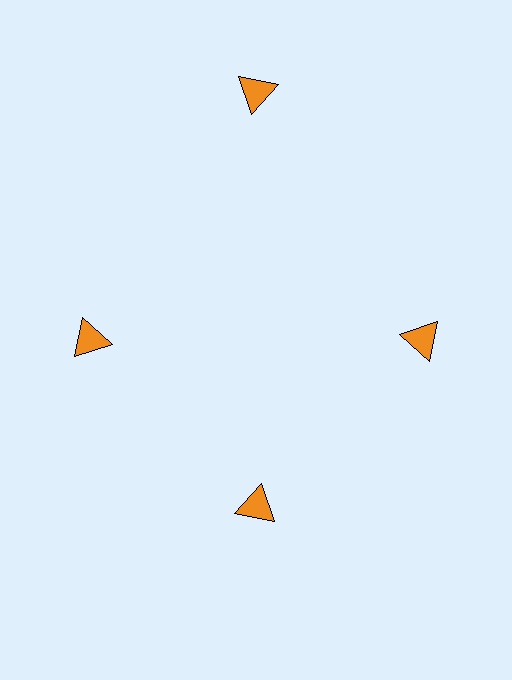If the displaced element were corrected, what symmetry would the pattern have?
It would have 4-fold rotational symmetry — the pattern would map onto itself every 90 degrees.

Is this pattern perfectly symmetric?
No. The 4 orange triangles are arranged in a ring, but one element near the 12 o'clock position is pushed outward from the center, breaking the 4-fold rotational symmetry.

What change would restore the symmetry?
The symmetry would be restored by moving it inward, back onto the ring so that all 4 triangles sit at equal angles and equal distance from the center.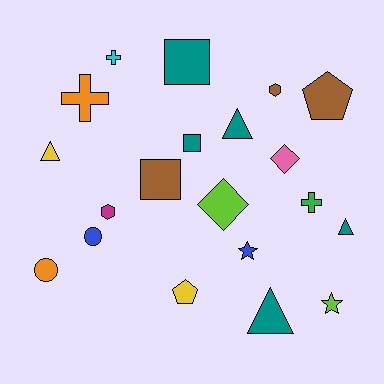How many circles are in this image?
There are 2 circles.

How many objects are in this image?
There are 20 objects.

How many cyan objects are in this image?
There is 1 cyan object.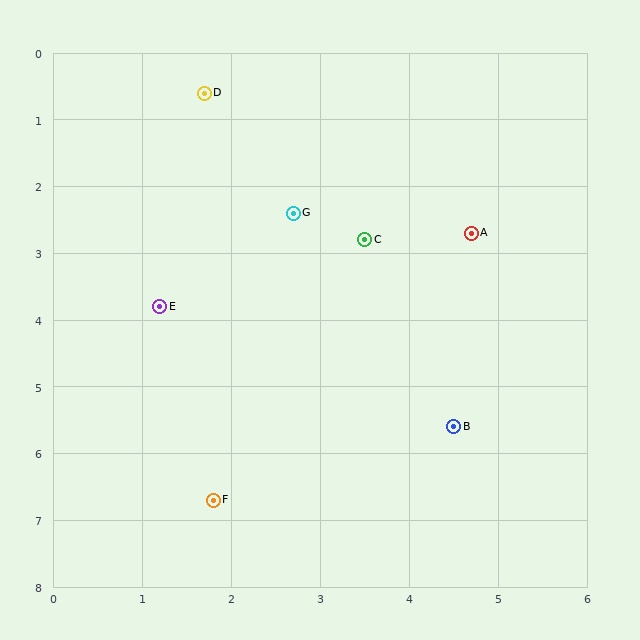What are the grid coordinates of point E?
Point E is at approximately (1.2, 3.8).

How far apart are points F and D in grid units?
Points F and D are about 6.1 grid units apart.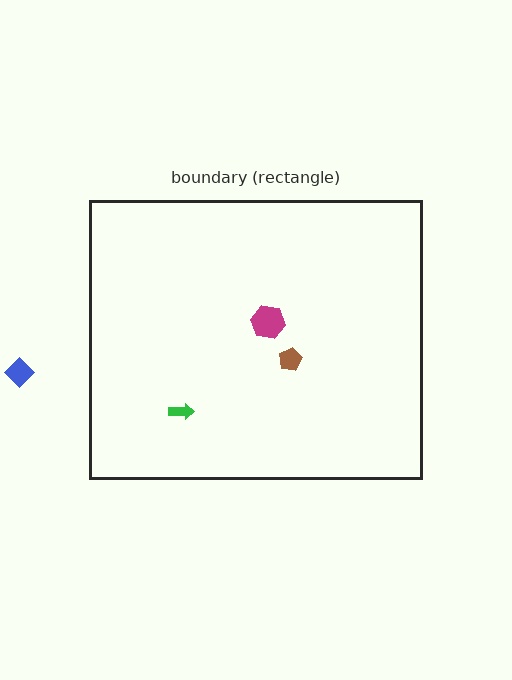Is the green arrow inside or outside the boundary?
Inside.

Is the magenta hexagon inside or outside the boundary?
Inside.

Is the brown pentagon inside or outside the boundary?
Inside.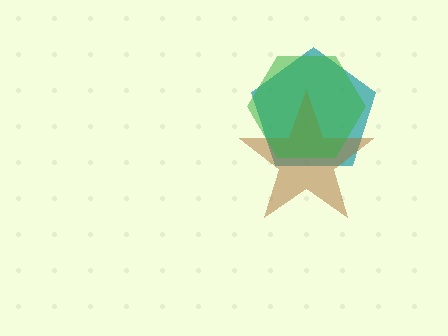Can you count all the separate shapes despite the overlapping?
Yes, there are 3 separate shapes.